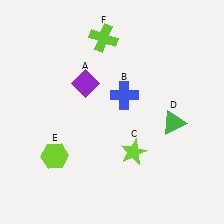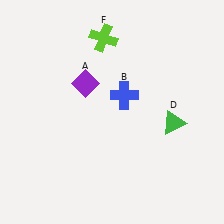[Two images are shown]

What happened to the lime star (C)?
The lime star (C) was removed in Image 2. It was in the bottom-right area of Image 1.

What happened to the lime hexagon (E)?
The lime hexagon (E) was removed in Image 2. It was in the bottom-left area of Image 1.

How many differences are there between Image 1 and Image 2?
There are 2 differences between the two images.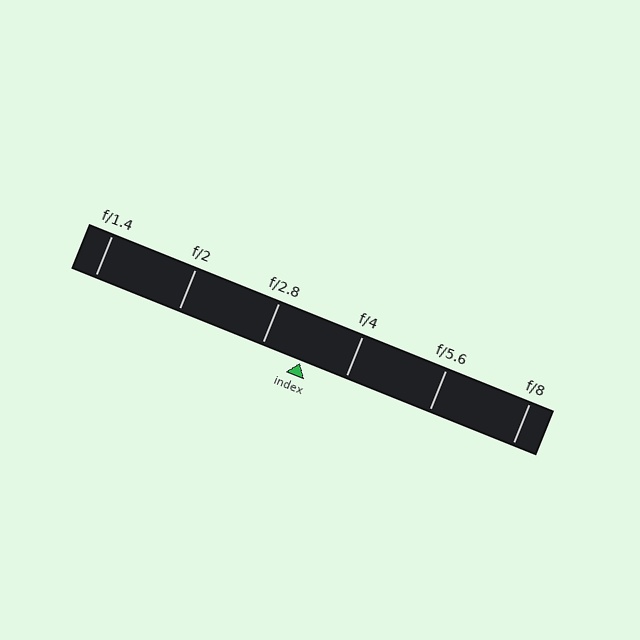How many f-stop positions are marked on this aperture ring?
There are 6 f-stop positions marked.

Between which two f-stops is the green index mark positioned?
The index mark is between f/2.8 and f/4.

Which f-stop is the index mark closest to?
The index mark is closest to f/2.8.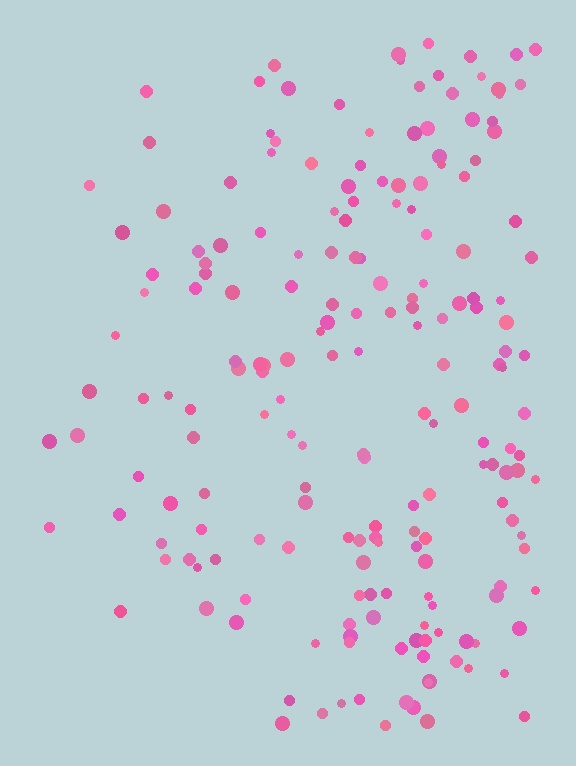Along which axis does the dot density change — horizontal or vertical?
Horizontal.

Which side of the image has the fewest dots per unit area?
The left.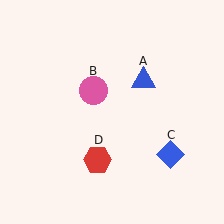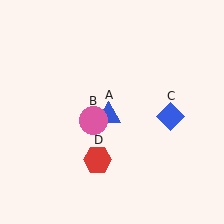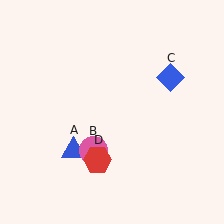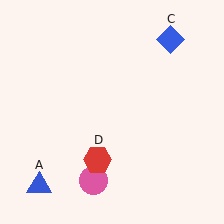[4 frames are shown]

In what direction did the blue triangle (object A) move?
The blue triangle (object A) moved down and to the left.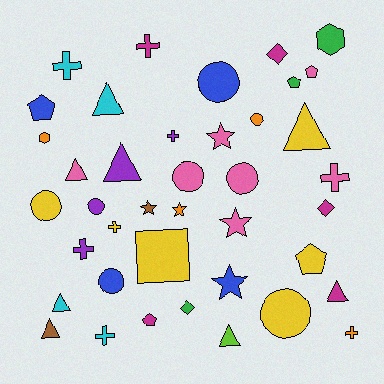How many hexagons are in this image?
There are 2 hexagons.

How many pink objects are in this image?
There are 7 pink objects.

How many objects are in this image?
There are 40 objects.